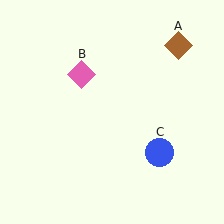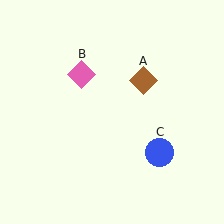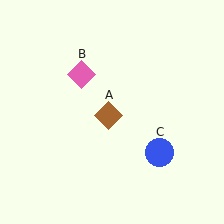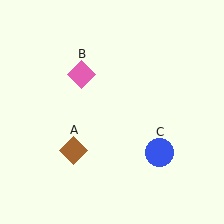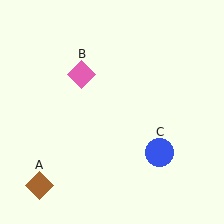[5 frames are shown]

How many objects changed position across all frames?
1 object changed position: brown diamond (object A).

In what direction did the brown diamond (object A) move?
The brown diamond (object A) moved down and to the left.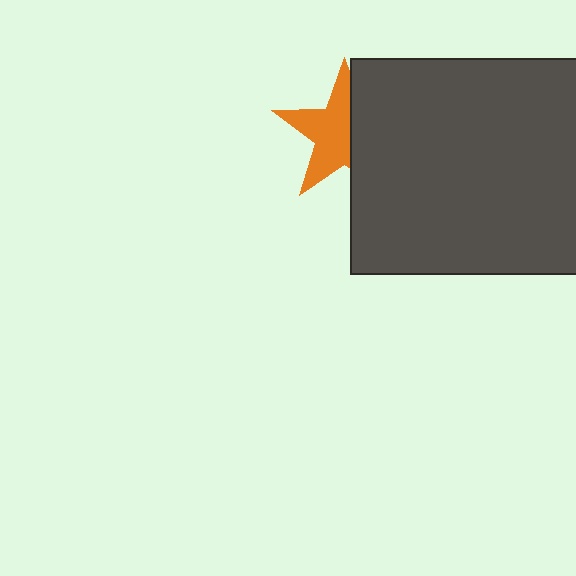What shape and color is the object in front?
The object in front is a dark gray rectangle.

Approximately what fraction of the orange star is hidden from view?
Roughly 43% of the orange star is hidden behind the dark gray rectangle.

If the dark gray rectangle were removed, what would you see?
You would see the complete orange star.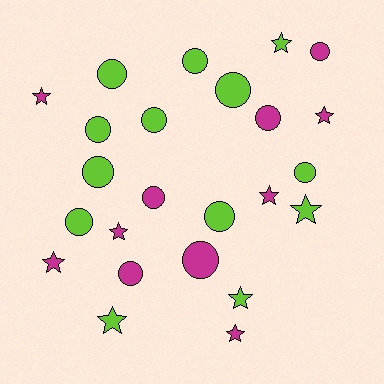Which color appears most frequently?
Lime, with 13 objects.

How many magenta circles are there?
There are 5 magenta circles.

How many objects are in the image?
There are 24 objects.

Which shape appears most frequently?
Circle, with 14 objects.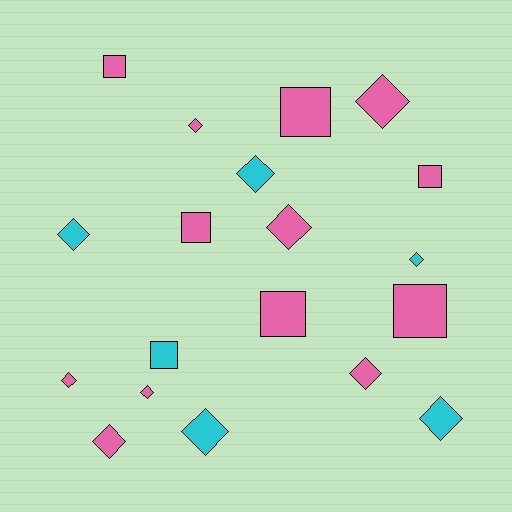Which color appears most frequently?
Pink, with 13 objects.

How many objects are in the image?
There are 19 objects.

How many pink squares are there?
There are 6 pink squares.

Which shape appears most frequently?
Diamond, with 12 objects.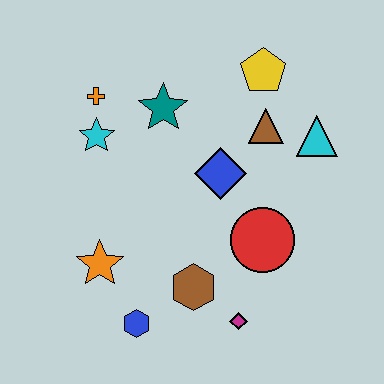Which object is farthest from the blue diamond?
The blue hexagon is farthest from the blue diamond.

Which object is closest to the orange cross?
The cyan star is closest to the orange cross.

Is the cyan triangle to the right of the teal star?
Yes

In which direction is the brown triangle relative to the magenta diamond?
The brown triangle is above the magenta diamond.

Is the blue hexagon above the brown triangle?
No